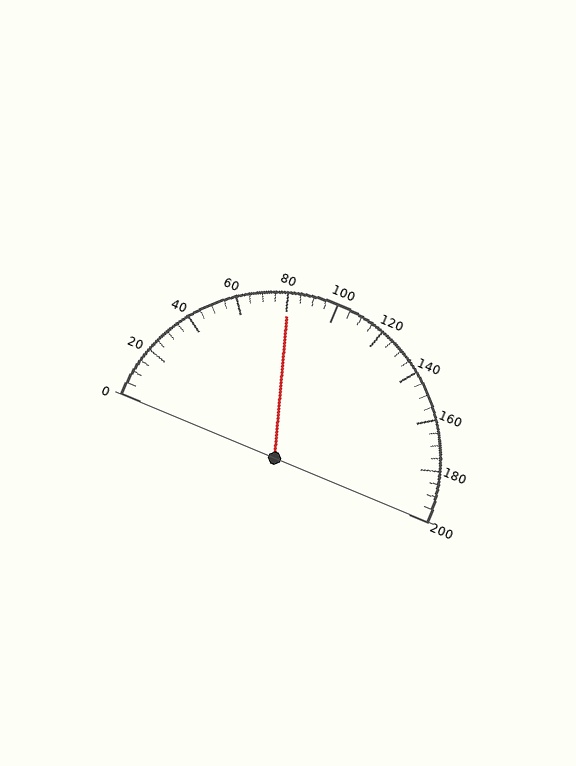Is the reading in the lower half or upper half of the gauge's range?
The reading is in the lower half of the range (0 to 200).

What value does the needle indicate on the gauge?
The needle indicates approximately 80.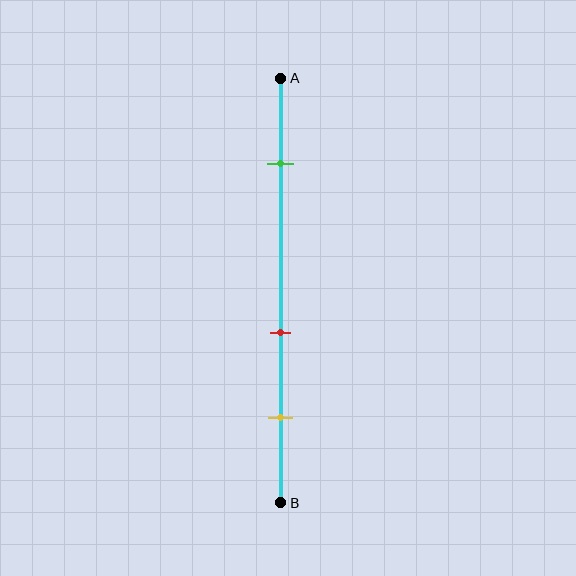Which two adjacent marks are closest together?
The red and yellow marks are the closest adjacent pair.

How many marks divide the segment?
There are 3 marks dividing the segment.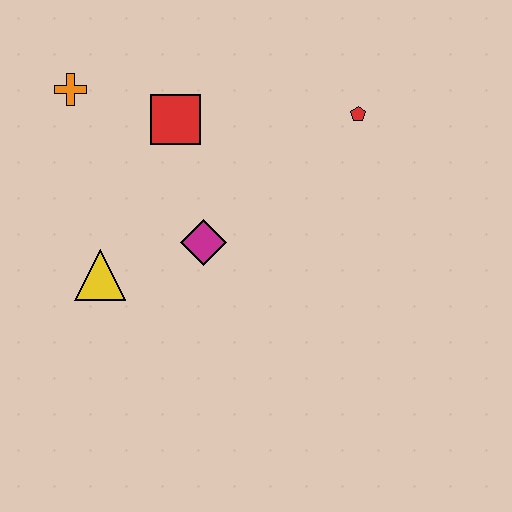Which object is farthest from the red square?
The red pentagon is farthest from the red square.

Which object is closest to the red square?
The orange cross is closest to the red square.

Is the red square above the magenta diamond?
Yes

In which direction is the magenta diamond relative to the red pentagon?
The magenta diamond is to the left of the red pentagon.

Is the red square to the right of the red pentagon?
No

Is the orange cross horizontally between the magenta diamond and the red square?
No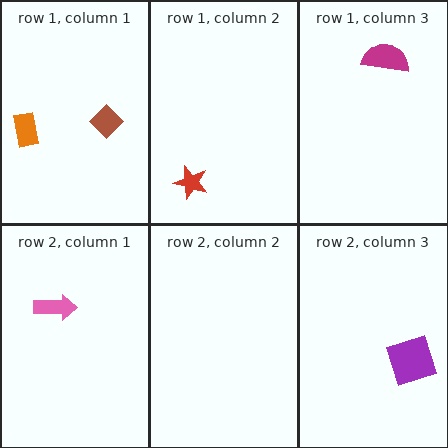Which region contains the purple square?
The row 2, column 3 region.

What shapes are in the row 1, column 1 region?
The orange rectangle, the brown diamond.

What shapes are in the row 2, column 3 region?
The purple square.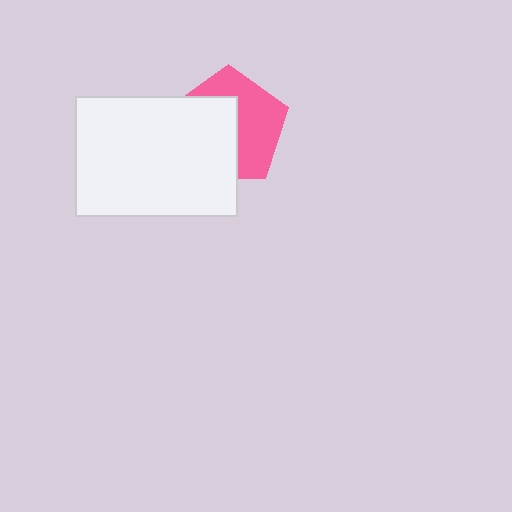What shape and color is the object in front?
The object in front is a white rectangle.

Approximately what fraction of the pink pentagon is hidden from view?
Roughly 51% of the pink pentagon is hidden behind the white rectangle.